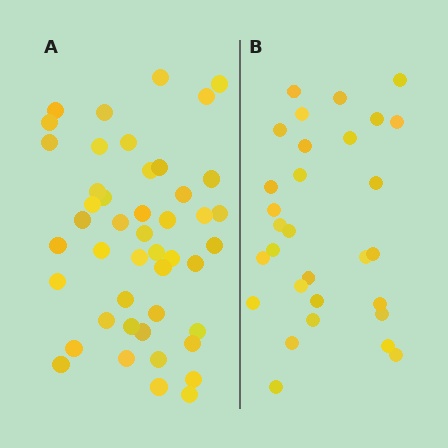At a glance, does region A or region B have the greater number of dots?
Region A (the left region) has more dots.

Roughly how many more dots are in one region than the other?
Region A has approximately 15 more dots than region B.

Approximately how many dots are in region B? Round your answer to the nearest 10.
About 30 dots.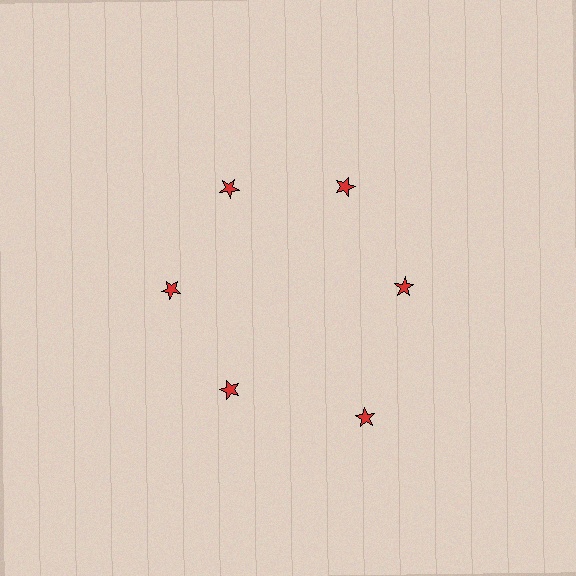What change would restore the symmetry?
The symmetry would be restored by moving it inward, back onto the ring so that all 6 stars sit at equal angles and equal distance from the center.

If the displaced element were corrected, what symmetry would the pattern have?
It would have 6-fold rotational symmetry — the pattern would map onto itself every 60 degrees.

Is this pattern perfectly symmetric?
No. The 6 red stars are arranged in a ring, but one element near the 5 o'clock position is pushed outward from the center, breaking the 6-fold rotational symmetry.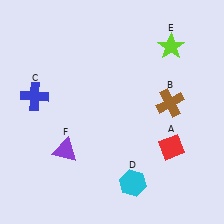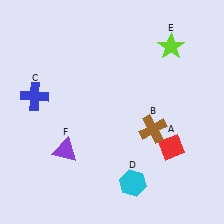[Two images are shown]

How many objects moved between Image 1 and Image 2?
1 object moved between the two images.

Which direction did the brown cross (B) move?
The brown cross (B) moved down.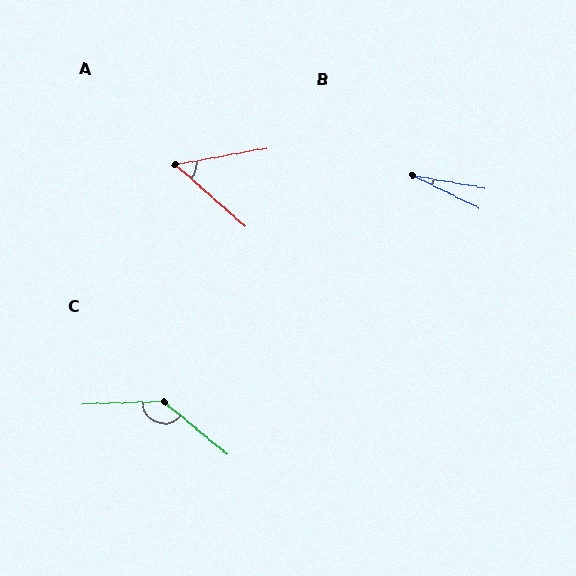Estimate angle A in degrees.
Approximately 52 degrees.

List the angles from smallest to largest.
B (17°), A (52°), C (139°).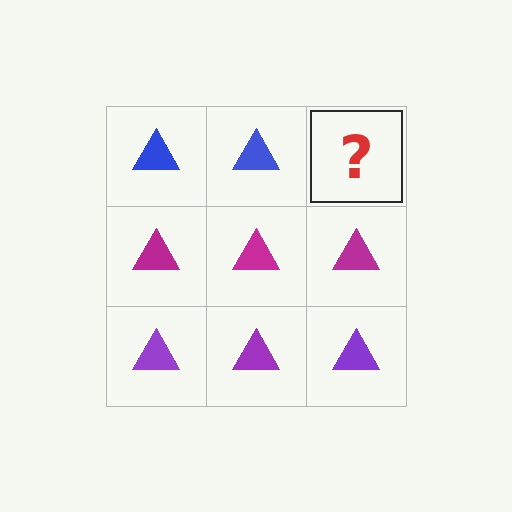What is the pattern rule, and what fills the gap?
The rule is that each row has a consistent color. The gap should be filled with a blue triangle.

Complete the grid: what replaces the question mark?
The question mark should be replaced with a blue triangle.